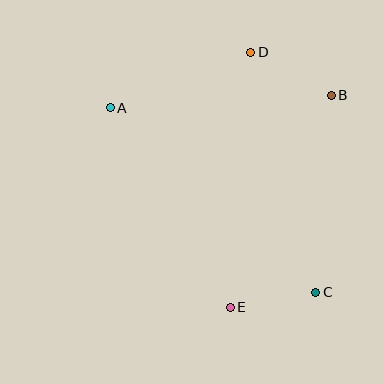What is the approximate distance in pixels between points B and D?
The distance between B and D is approximately 91 pixels.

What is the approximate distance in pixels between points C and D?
The distance between C and D is approximately 249 pixels.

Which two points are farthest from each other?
Points A and C are farthest from each other.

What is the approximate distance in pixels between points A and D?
The distance between A and D is approximately 151 pixels.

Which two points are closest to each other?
Points C and E are closest to each other.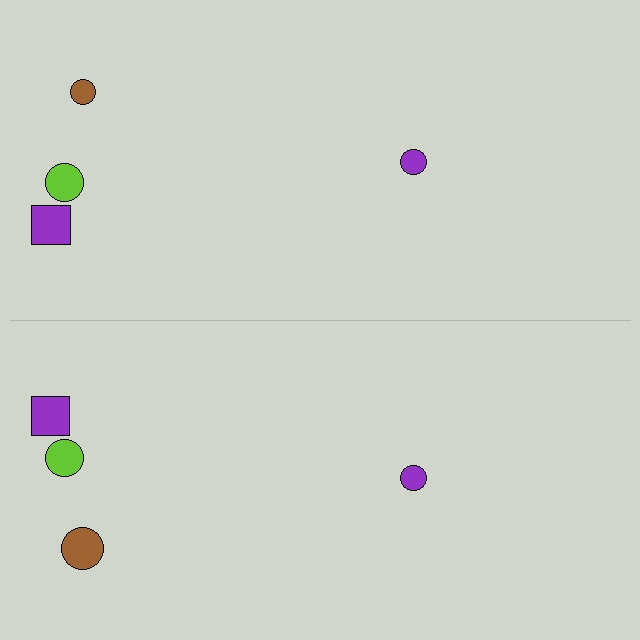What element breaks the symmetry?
The brown circle on the bottom side has a different size than its mirror counterpart.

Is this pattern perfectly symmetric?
No, the pattern is not perfectly symmetric. The brown circle on the bottom side has a different size than its mirror counterpart.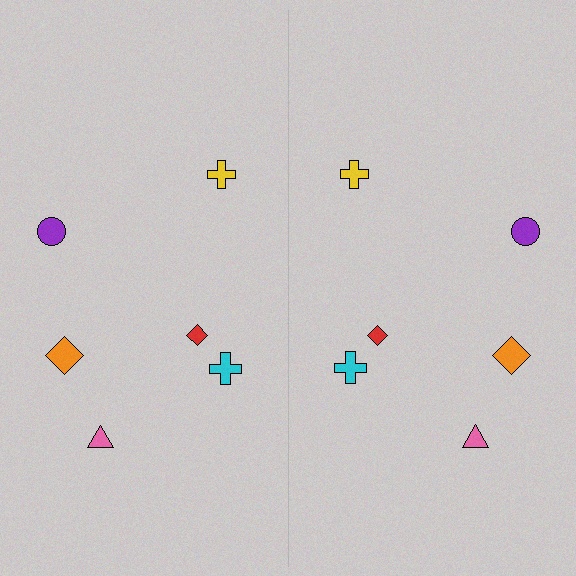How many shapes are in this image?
There are 12 shapes in this image.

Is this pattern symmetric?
Yes, this pattern has bilateral (reflection) symmetry.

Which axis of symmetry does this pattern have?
The pattern has a vertical axis of symmetry running through the center of the image.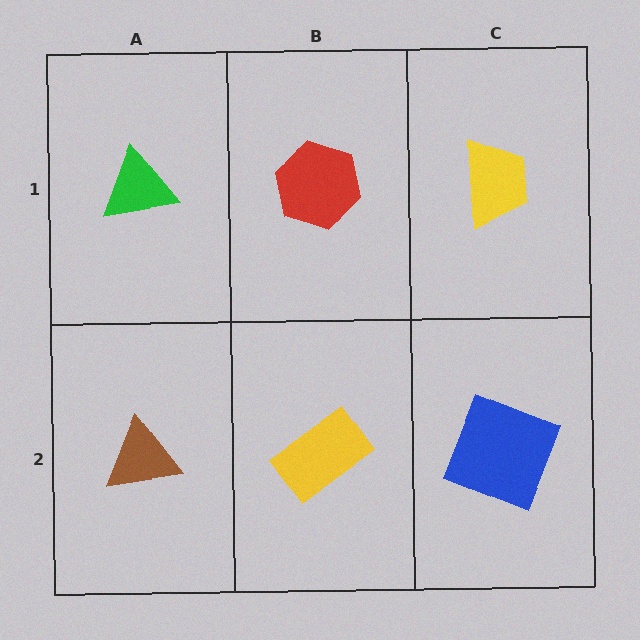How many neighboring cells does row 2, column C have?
2.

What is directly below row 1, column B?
A yellow rectangle.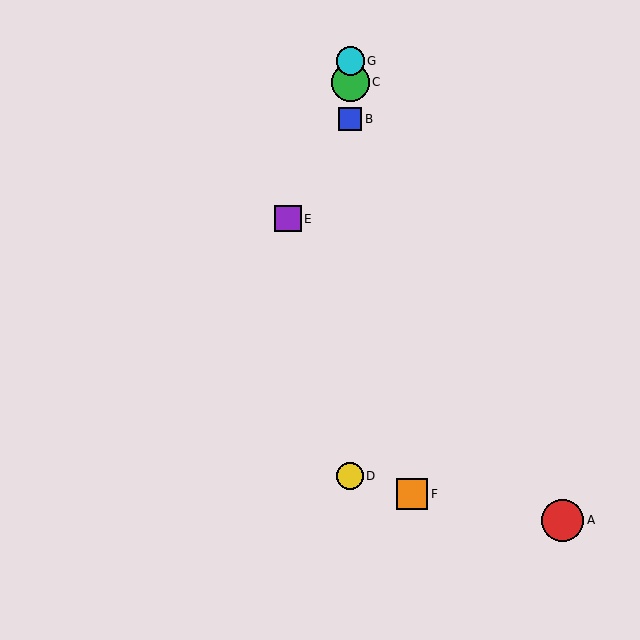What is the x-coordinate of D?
Object D is at x≈350.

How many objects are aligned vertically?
4 objects (B, C, D, G) are aligned vertically.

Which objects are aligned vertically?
Objects B, C, D, G are aligned vertically.